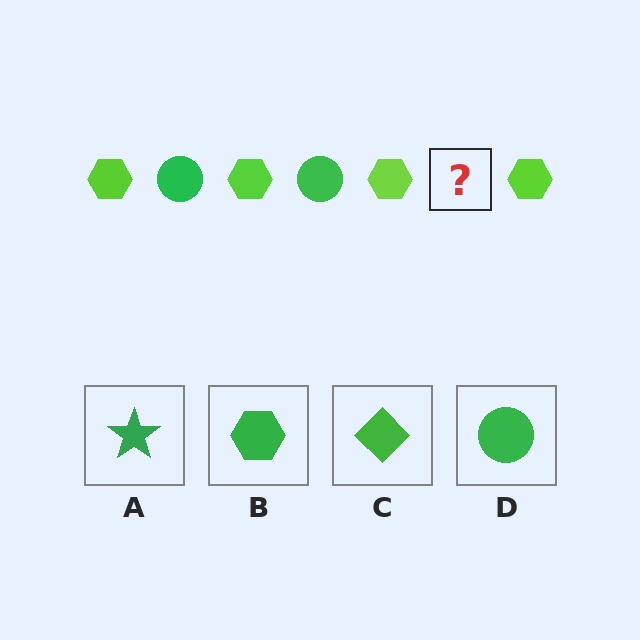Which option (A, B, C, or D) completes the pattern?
D.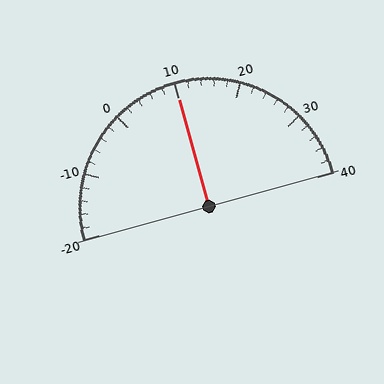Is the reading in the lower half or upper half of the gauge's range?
The reading is in the upper half of the range (-20 to 40).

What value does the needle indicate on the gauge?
The needle indicates approximately 10.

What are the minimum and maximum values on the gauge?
The gauge ranges from -20 to 40.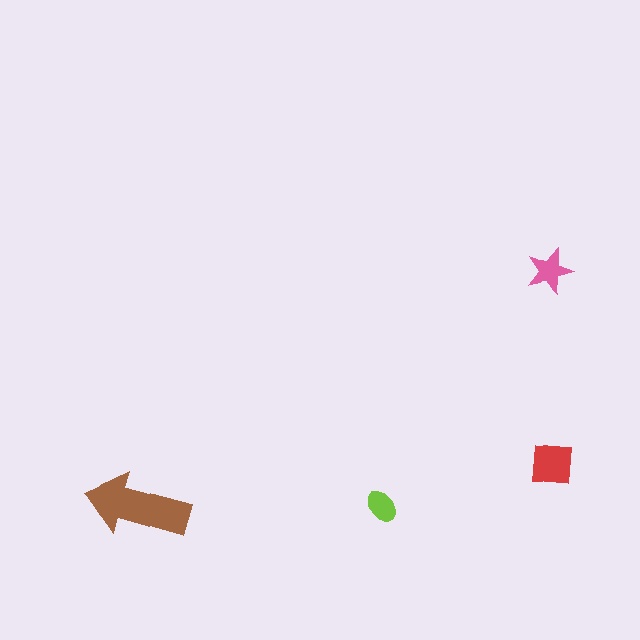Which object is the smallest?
The lime ellipse.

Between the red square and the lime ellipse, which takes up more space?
The red square.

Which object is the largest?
The brown arrow.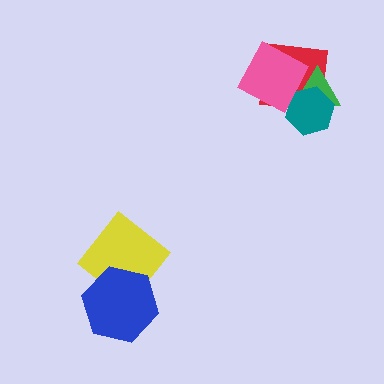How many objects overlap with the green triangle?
3 objects overlap with the green triangle.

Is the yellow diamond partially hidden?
Yes, it is partially covered by another shape.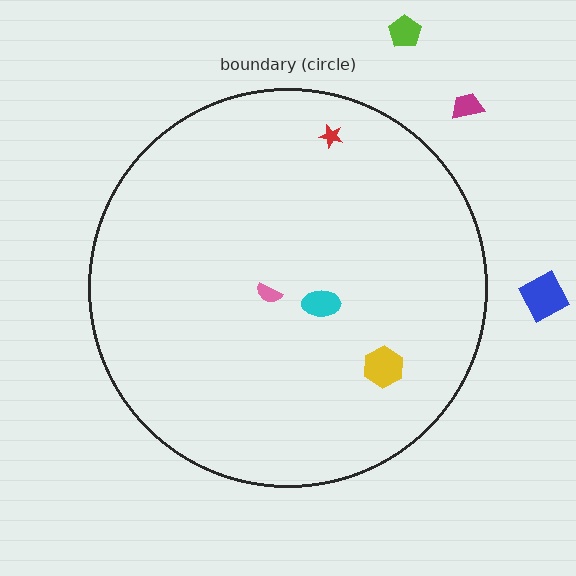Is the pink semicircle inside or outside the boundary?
Inside.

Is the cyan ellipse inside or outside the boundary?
Inside.